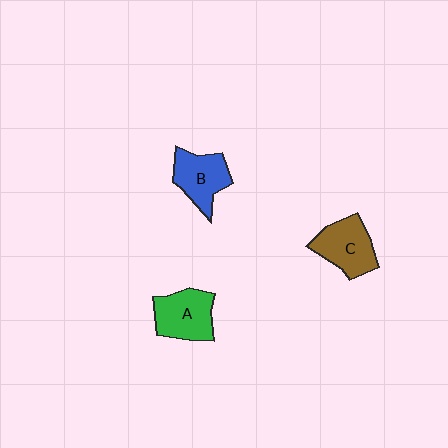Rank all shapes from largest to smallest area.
From largest to smallest: A (green), C (brown), B (blue).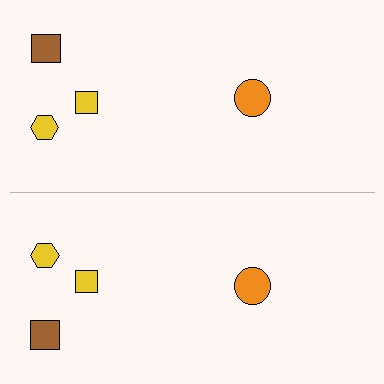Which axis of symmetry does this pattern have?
The pattern has a horizontal axis of symmetry running through the center of the image.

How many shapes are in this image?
There are 8 shapes in this image.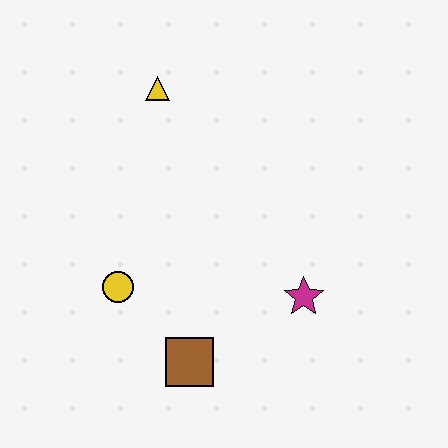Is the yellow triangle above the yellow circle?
Yes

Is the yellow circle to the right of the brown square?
No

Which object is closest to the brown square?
The yellow circle is closest to the brown square.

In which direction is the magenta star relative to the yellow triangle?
The magenta star is below the yellow triangle.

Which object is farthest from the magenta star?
The yellow triangle is farthest from the magenta star.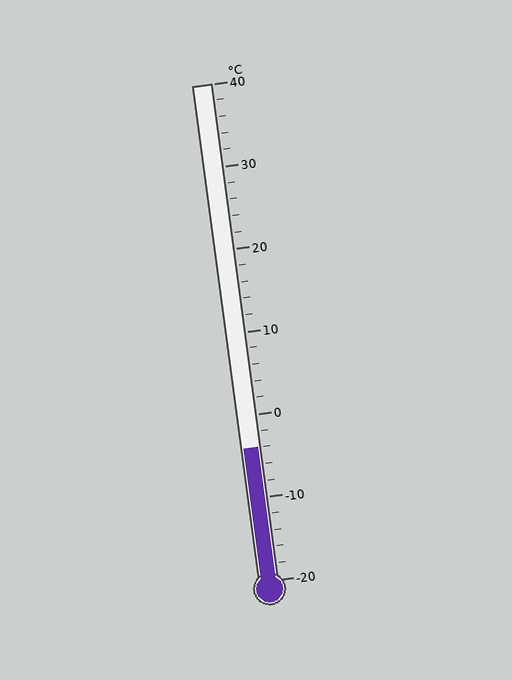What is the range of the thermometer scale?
The thermometer scale ranges from -20°C to 40°C.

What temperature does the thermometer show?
The thermometer shows approximately -4°C.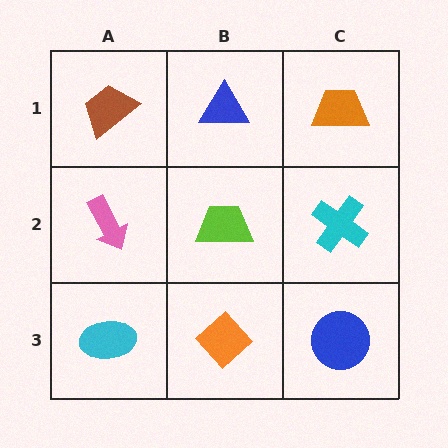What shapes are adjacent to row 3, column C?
A cyan cross (row 2, column C), an orange diamond (row 3, column B).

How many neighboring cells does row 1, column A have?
2.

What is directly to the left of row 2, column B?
A pink arrow.